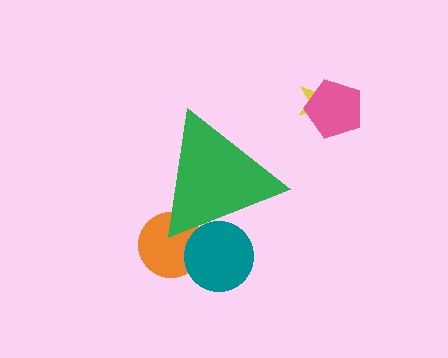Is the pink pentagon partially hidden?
No, the pink pentagon is fully visible.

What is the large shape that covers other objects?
A green triangle.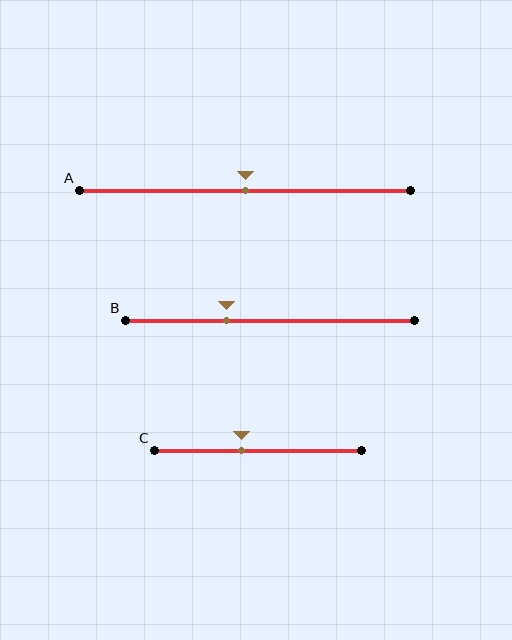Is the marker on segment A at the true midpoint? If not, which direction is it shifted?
Yes, the marker on segment A is at the true midpoint.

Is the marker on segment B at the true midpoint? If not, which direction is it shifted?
No, the marker on segment B is shifted to the left by about 15% of the segment length.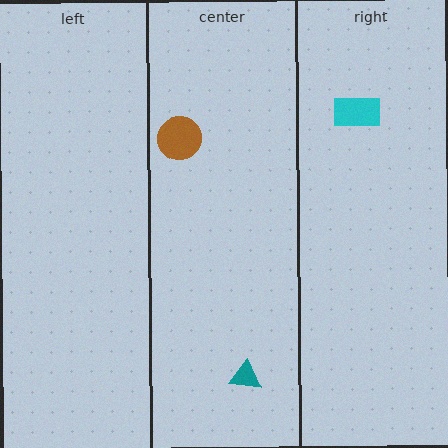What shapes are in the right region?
The cyan rectangle.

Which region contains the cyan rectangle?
The right region.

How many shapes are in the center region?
2.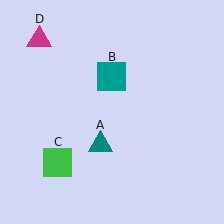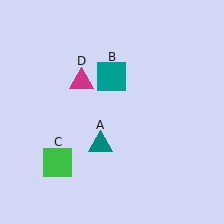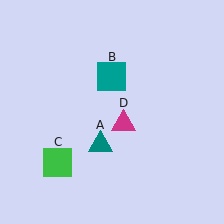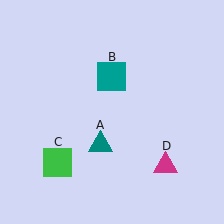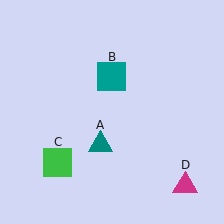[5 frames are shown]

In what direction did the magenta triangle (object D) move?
The magenta triangle (object D) moved down and to the right.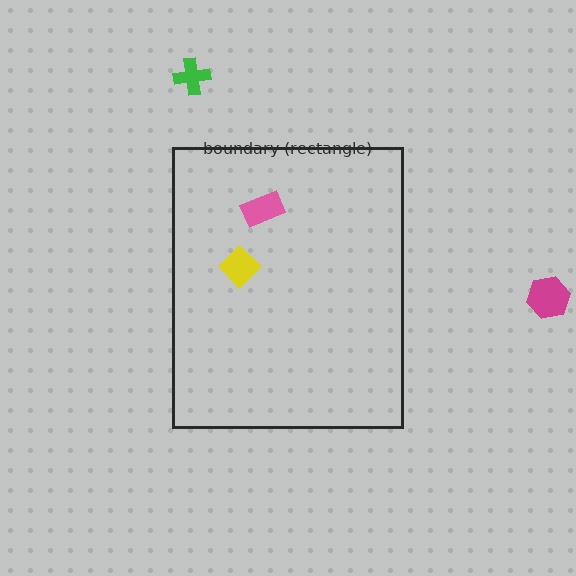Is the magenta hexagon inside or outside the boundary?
Outside.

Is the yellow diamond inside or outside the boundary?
Inside.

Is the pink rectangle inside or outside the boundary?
Inside.